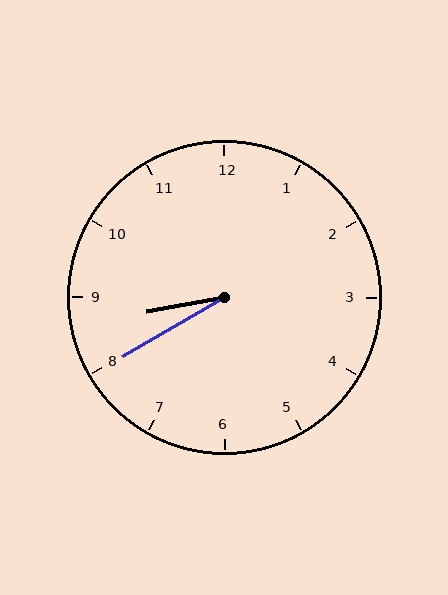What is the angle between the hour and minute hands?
Approximately 20 degrees.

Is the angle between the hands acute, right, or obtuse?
It is acute.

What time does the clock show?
8:40.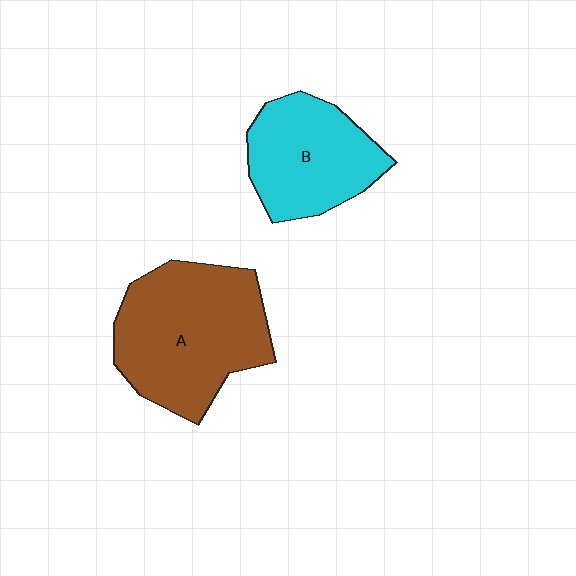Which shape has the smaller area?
Shape B (cyan).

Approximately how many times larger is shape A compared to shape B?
Approximately 1.4 times.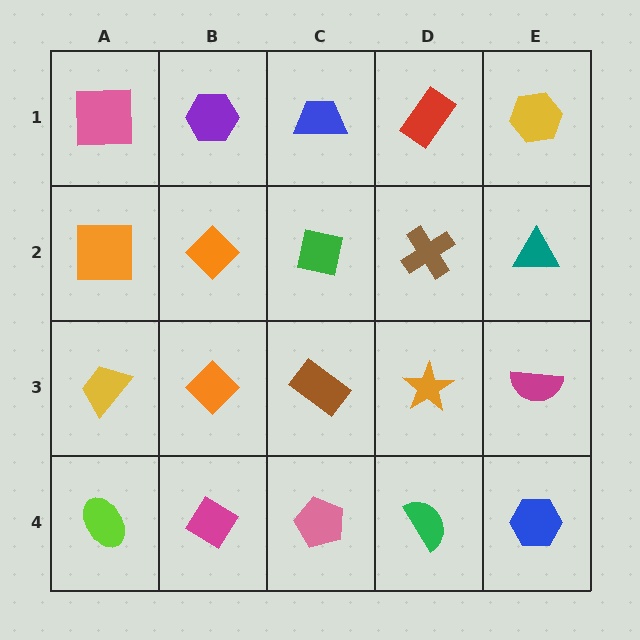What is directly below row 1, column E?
A teal triangle.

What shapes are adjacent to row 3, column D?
A brown cross (row 2, column D), a green semicircle (row 4, column D), a brown rectangle (row 3, column C), a magenta semicircle (row 3, column E).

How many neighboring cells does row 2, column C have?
4.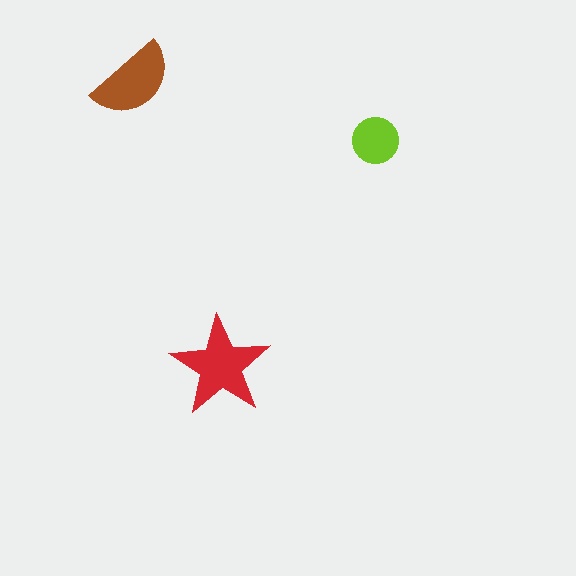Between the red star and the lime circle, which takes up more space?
The red star.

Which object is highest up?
The brown semicircle is topmost.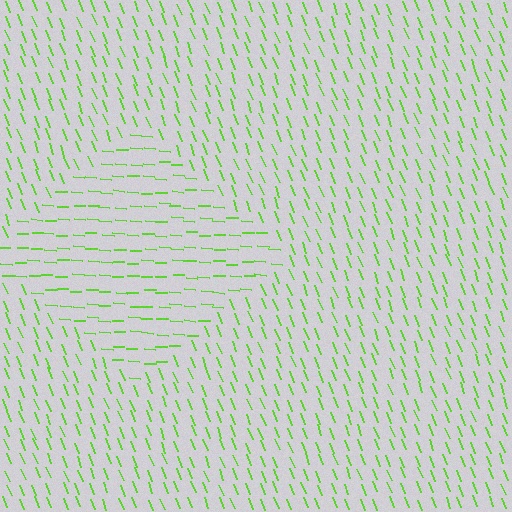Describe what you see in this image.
The image is filled with small lime line segments. A diamond region in the image has lines oriented differently from the surrounding lines, creating a visible texture boundary.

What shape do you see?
I see a diamond.